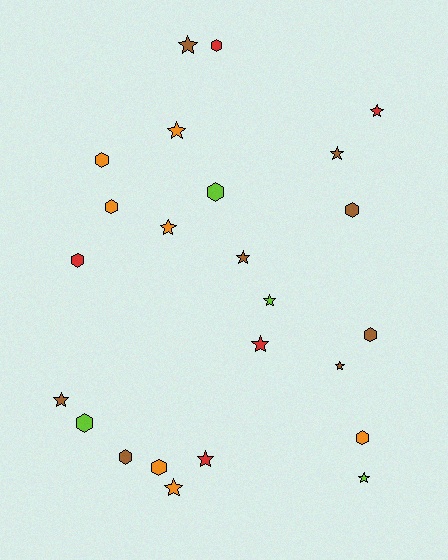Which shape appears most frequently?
Star, with 13 objects.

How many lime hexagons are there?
There are 2 lime hexagons.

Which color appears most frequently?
Brown, with 8 objects.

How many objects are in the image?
There are 24 objects.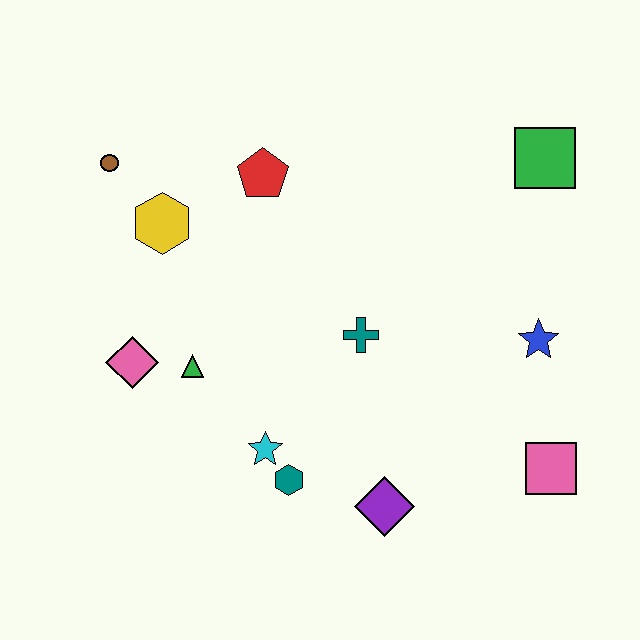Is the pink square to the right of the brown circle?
Yes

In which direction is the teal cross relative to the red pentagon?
The teal cross is below the red pentagon.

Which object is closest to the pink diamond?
The green triangle is closest to the pink diamond.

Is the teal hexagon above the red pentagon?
No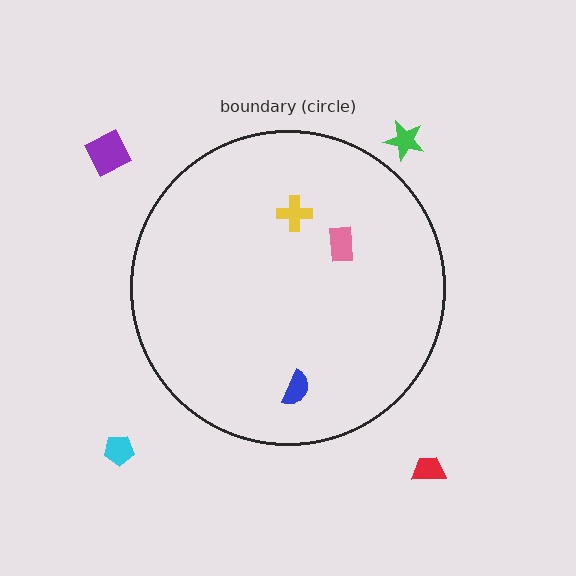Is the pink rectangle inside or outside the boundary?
Inside.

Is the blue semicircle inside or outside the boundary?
Inside.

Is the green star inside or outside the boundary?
Outside.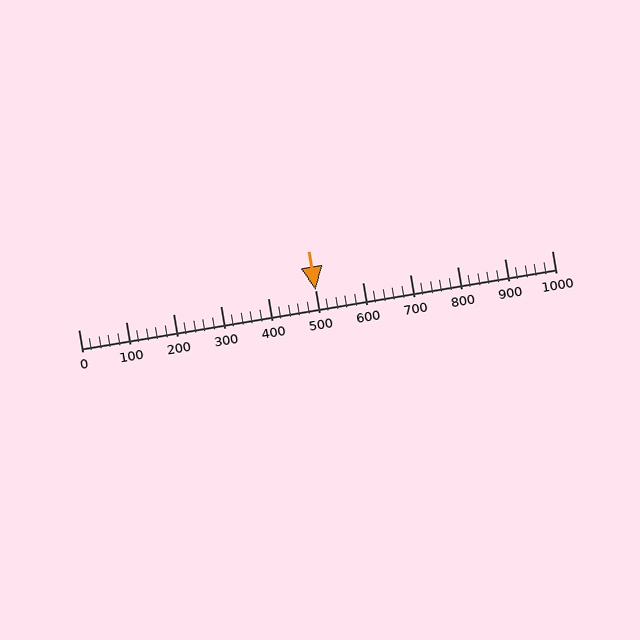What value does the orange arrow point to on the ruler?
The orange arrow points to approximately 500.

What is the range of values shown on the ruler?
The ruler shows values from 0 to 1000.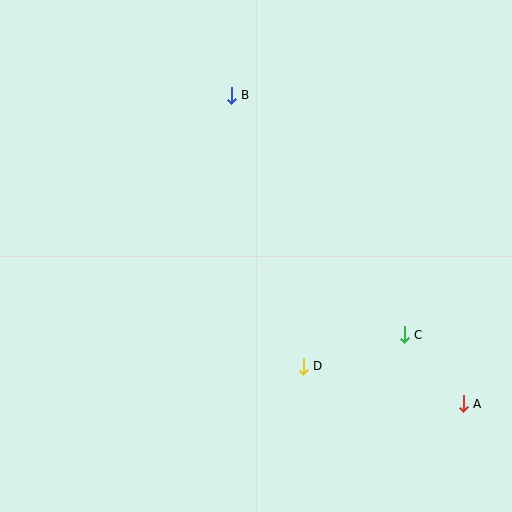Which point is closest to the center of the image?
Point D at (303, 366) is closest to the center.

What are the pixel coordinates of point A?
Point A is at (463, 404).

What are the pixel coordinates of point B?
Point B is at (231, 95).